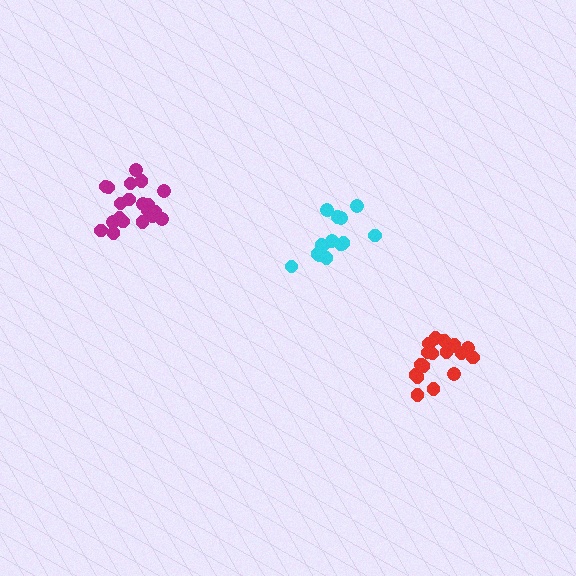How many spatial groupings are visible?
There are 3 spatial groupings.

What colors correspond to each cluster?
The clusters are colored: red, cyan, magenta.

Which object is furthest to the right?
The red cluster is rightmost.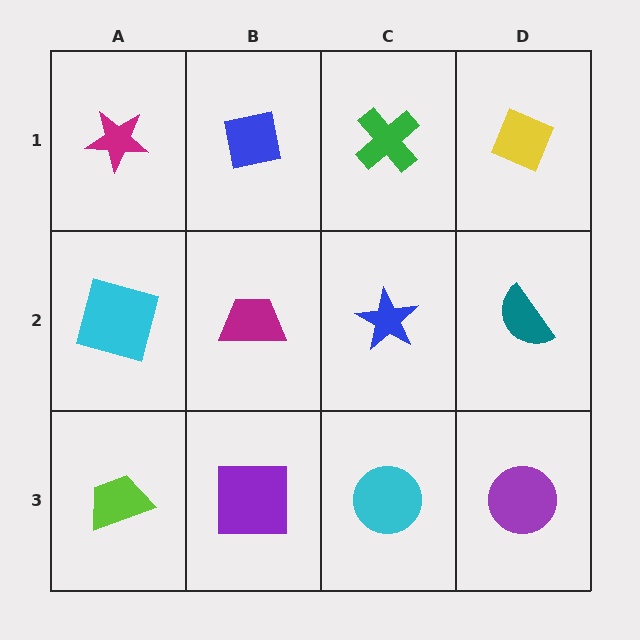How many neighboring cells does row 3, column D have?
2.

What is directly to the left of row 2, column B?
A cyan square.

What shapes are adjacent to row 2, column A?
A magenta star (row 1, column A), a lime trapezoid (row 3, column A), a magenta trapezoid (row 2, column B).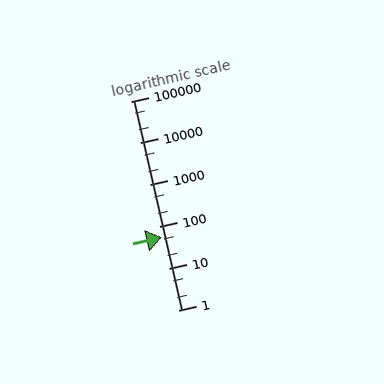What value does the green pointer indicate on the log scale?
The pointer indicates approximately 54.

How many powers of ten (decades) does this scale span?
The scale spans 5 decades, from 1 to 100000.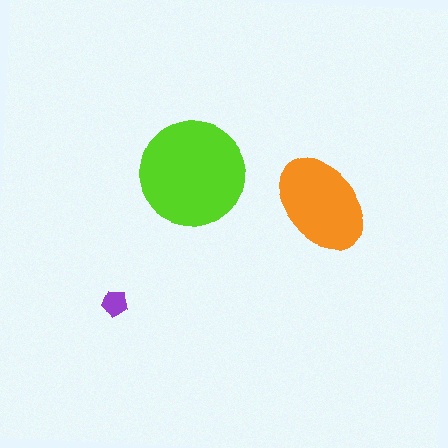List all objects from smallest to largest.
The purple pentagon, the orange ellipse, the lime circle.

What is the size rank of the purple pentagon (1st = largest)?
3rd.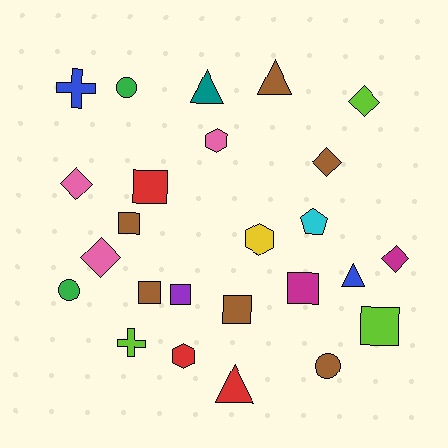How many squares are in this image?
There are 7 squares.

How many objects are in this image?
There are 25 objects.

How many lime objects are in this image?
There are 3 lime objects.